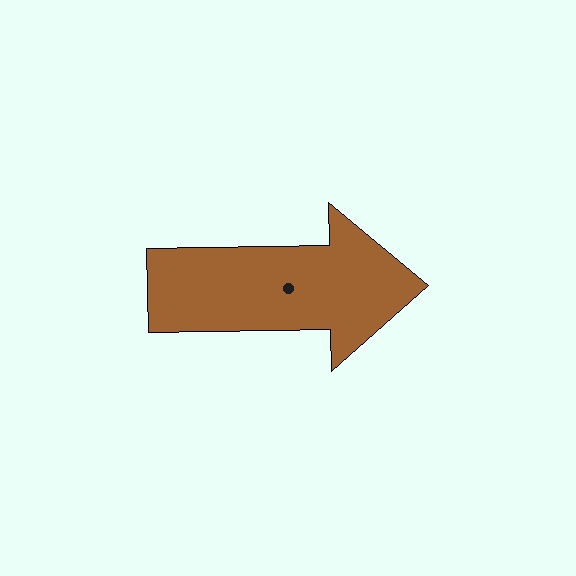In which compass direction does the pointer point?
East.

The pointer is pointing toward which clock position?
Roughly 3 o'clock.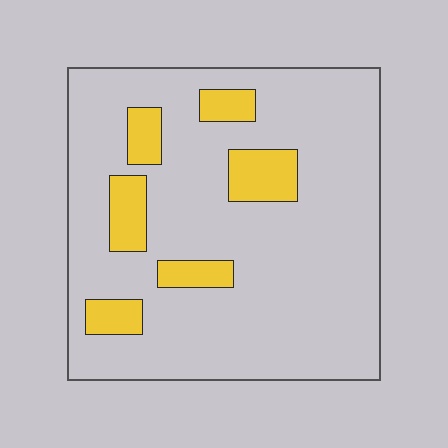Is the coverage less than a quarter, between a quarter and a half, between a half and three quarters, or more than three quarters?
Less than a quarter.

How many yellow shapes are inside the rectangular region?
6.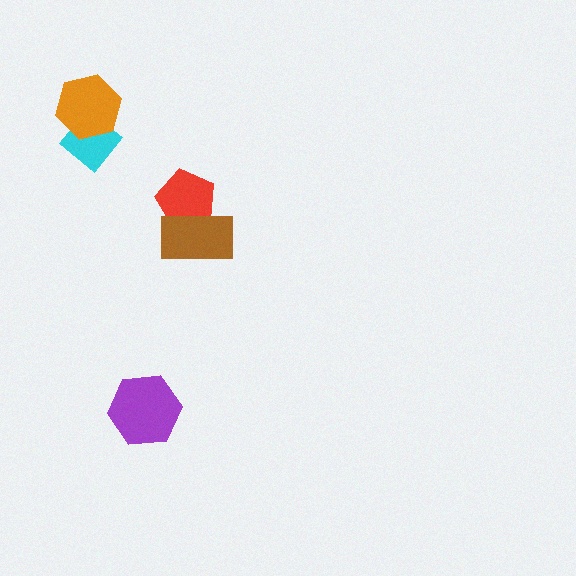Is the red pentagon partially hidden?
Yes, it is partially covered by another shape.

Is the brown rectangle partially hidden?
No, no other shape covers it.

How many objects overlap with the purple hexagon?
0 objects overlap with the purple hexagon.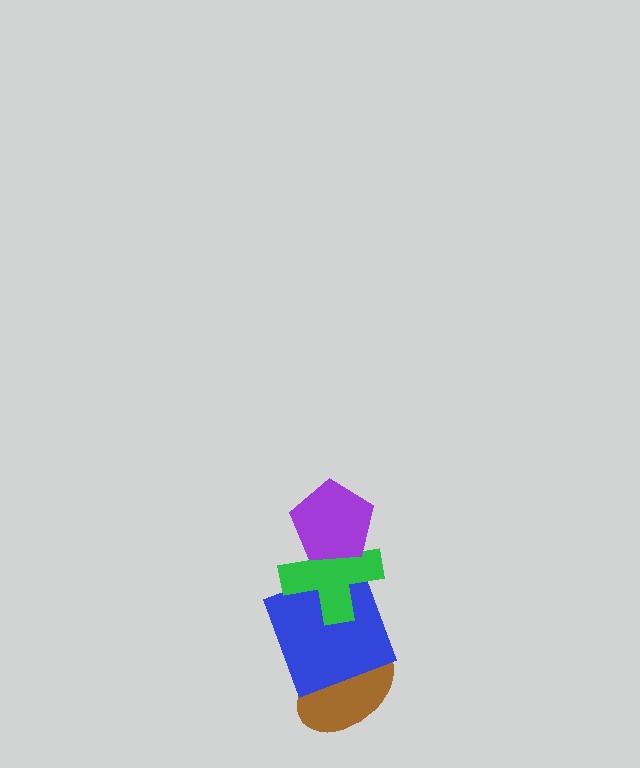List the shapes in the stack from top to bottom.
From top to bottom: the purple pentagon, the green cross, the blue square, the brown ellipse.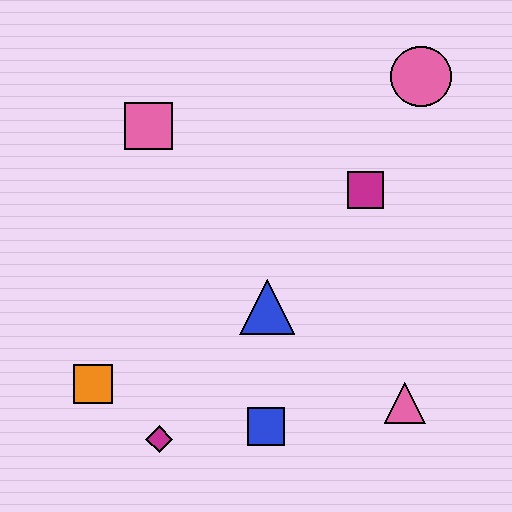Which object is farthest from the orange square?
The pink circle is farthest from the orange square.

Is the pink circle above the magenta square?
Yes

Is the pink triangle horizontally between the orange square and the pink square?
No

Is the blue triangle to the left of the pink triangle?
Yes